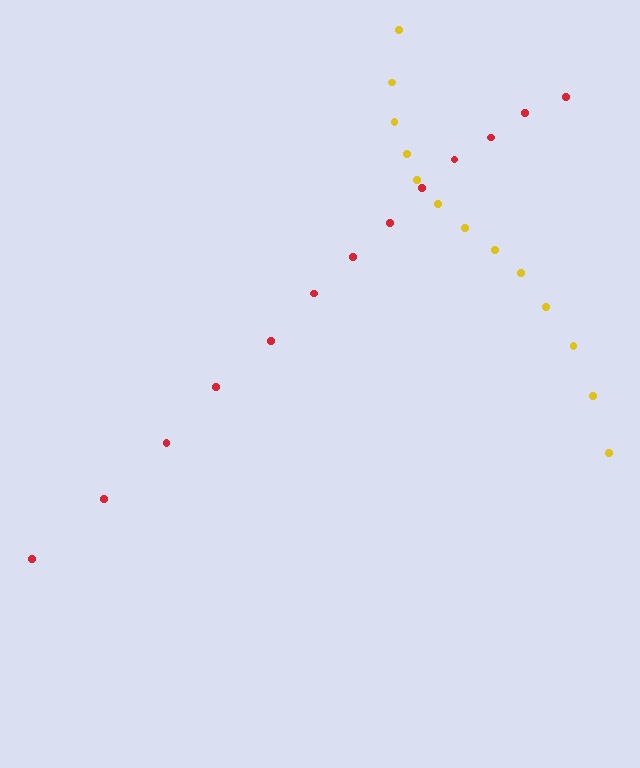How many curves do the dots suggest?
There are 2 distinct paths.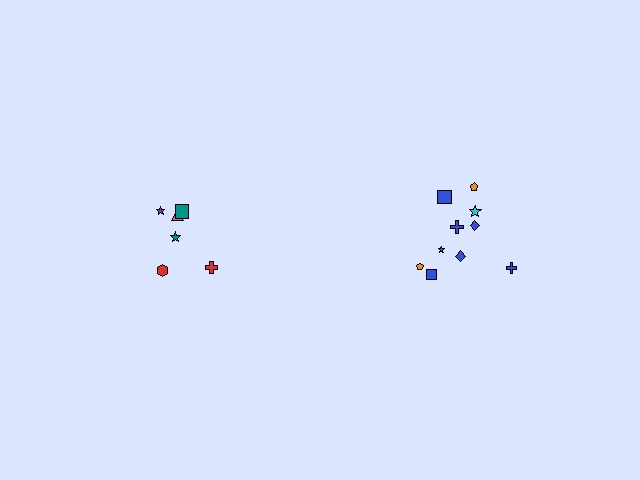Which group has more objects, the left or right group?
The right group.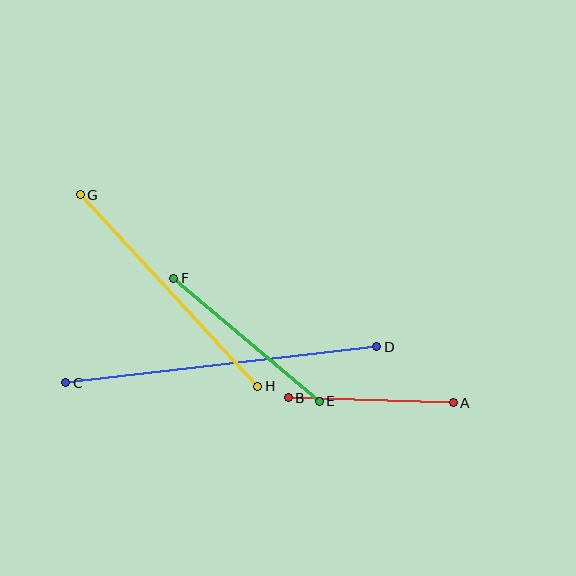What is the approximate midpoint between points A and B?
The midpoint is at approximately (371, 400) pixels.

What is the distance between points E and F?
The distance is approximately 191 pixels.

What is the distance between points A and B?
The distance is approximately 165 pixels.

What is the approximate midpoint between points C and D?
The midpoint is at approximately (221, 365) pixels.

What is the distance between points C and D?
The distance is approximately 313 pixels.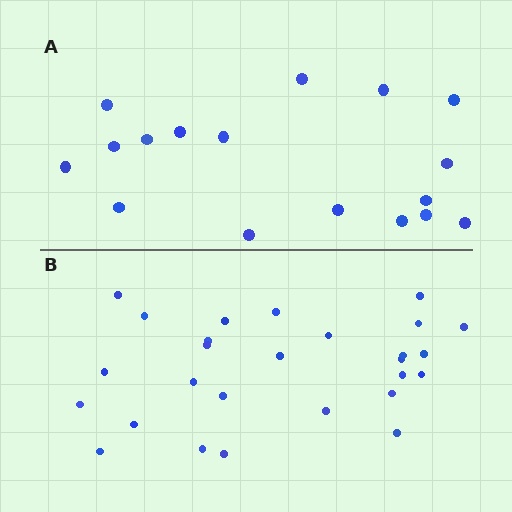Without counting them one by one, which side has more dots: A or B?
Region B (the bottom region) has more dots.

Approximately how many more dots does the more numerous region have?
Region B has roughly 10 or so more dots than region A.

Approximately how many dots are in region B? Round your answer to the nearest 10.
About 30 dots. (The exact count is 27, which rounds to 30.)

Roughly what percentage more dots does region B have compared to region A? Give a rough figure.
About 60% more.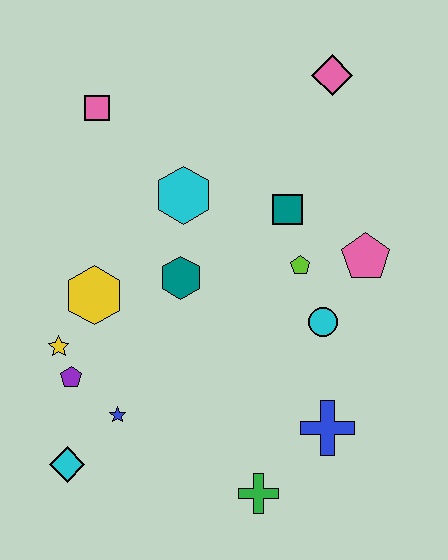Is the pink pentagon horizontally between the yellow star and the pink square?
No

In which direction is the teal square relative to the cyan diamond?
The teal square is above the cyan diamond.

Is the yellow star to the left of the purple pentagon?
Yes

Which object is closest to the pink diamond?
The teal square is closest to the pink diamond.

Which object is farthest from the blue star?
The pink diamond is farthest from the blue star.